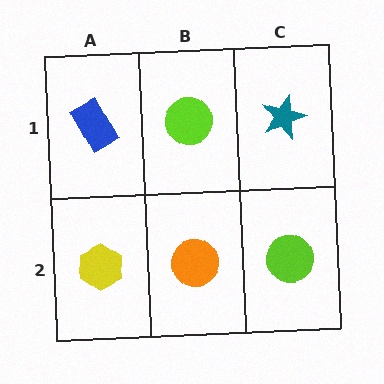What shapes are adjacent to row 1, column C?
A lime circle (row 2, column C), a lime circle (row 1, column B).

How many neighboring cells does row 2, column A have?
2.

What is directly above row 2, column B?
A lime circle.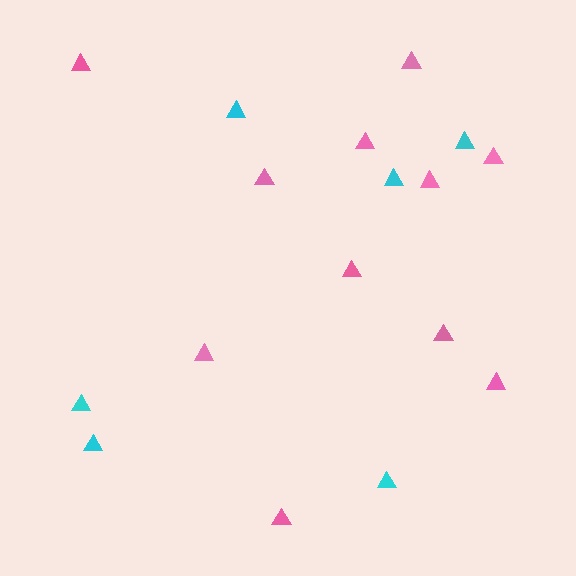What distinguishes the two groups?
There are 2 groups: one group of cyan triangles (6) and one group of pink triangles (11).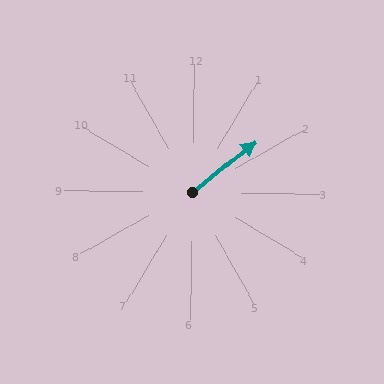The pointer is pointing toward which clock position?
Roughly 2 o'clock.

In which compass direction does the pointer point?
Northeast.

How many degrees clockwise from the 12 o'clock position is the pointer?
Approximately 51 degrees.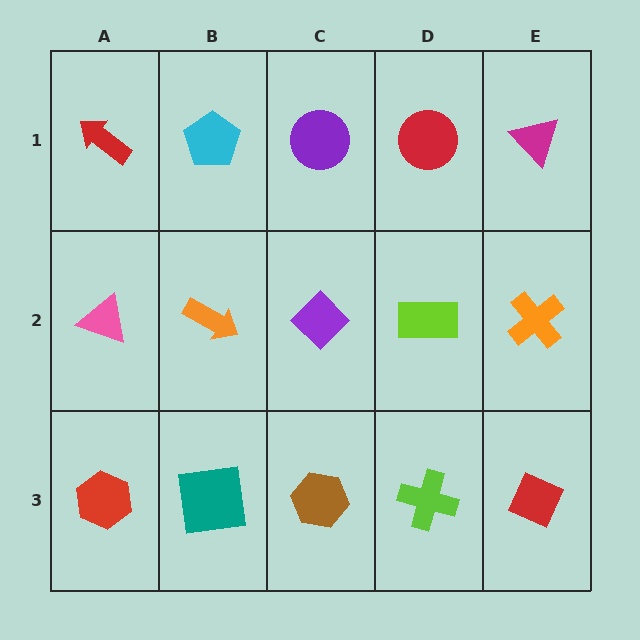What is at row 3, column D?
A lime cross.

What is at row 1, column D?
A red circle.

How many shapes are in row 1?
5 shapes.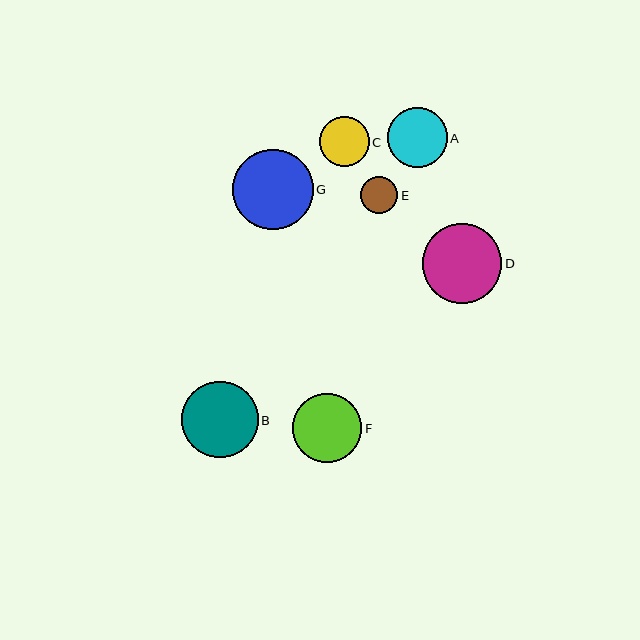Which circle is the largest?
Circle G is the largest with a size of approximately 81 pixels.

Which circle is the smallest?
Circle E is the smallest with a size of approximately 37 pixels.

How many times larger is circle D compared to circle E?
Circle D is approximately 2.1 times the size of circle E.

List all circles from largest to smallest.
From largest to smallest: G, D, B, F, A, C, E.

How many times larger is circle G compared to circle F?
Circle G is approximately 1.2 times the size of circle F.